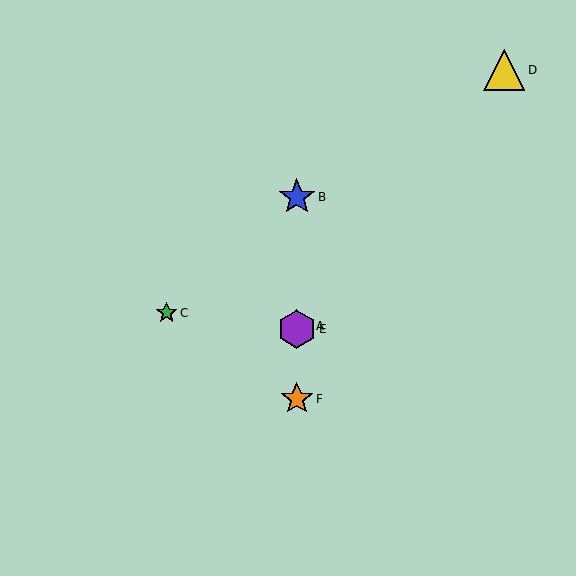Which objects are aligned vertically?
Objects A, B, E, F are aligned vertically.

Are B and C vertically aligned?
No, B is at x≈297 and C is at x≈167.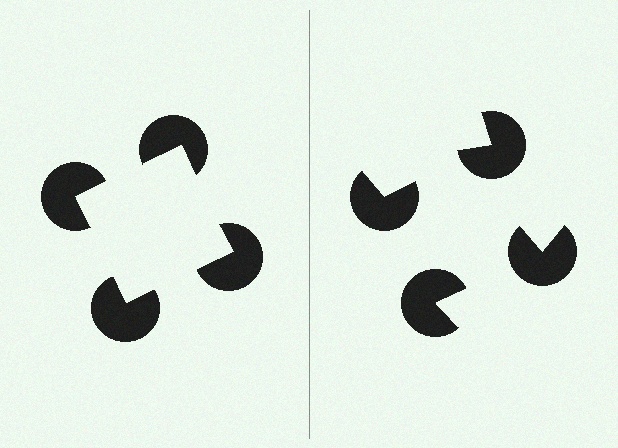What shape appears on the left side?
An illusory square.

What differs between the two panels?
The pac-man discs are positioned identically on both sides; only the wedge orientations differ. On the left they align to a square; on the right they are misaligned.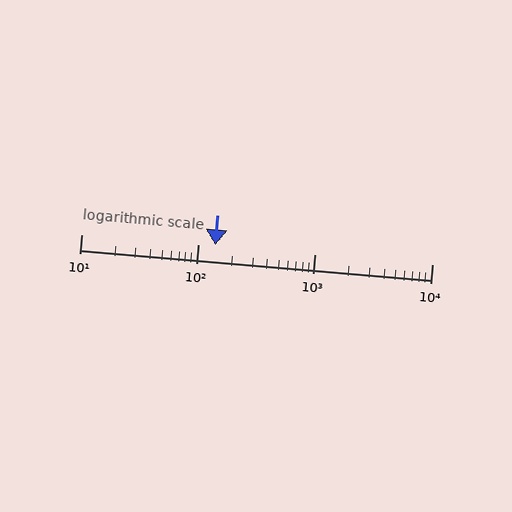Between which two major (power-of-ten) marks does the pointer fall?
The pointer is between 100 and 1000.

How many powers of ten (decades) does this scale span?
The scale spans 3 decades, from 10 to 10000.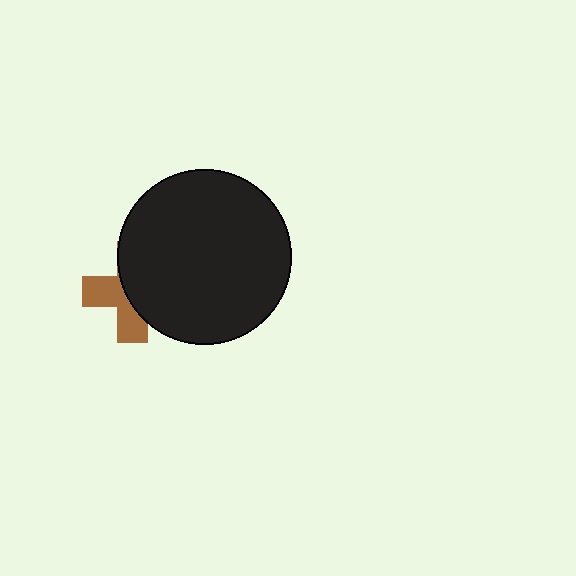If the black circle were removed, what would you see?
You would see the complete brown cross.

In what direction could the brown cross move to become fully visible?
The brown cross could move left. That would shift it out from behind the black circle entirely.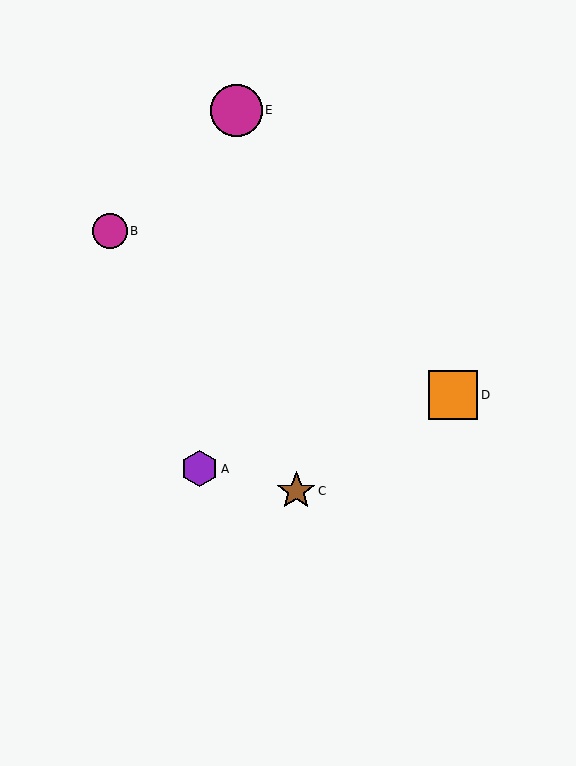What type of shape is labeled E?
Shape E is a magenta circle.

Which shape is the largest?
The magenta circle (labeled E) is the largest.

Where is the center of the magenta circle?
The center of the magenta circle is at (236, 110).